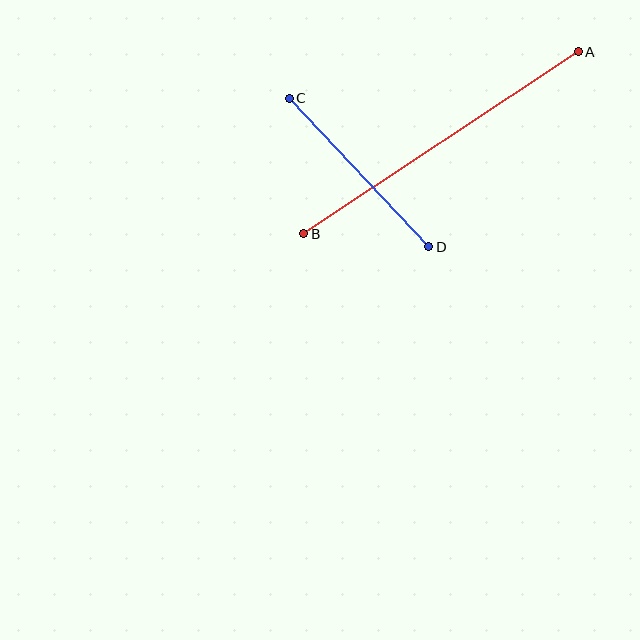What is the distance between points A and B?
The distance is approximately 329 pixels.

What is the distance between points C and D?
The distance is approximately 204 pixels.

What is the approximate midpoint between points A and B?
The midpoint is at approximately (441, 143) pixels.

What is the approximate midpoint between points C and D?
The midpoint is at approximately (359, 173) pixels.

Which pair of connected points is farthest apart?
Points A and B are farthest apart.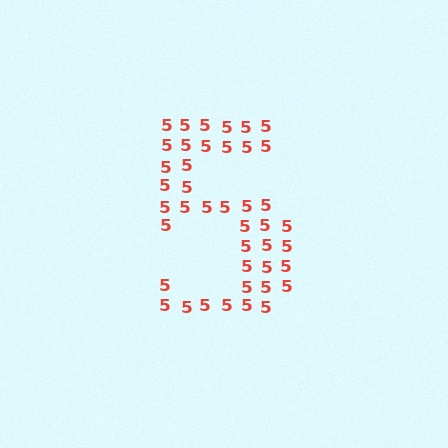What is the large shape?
The large shape is the digit 5.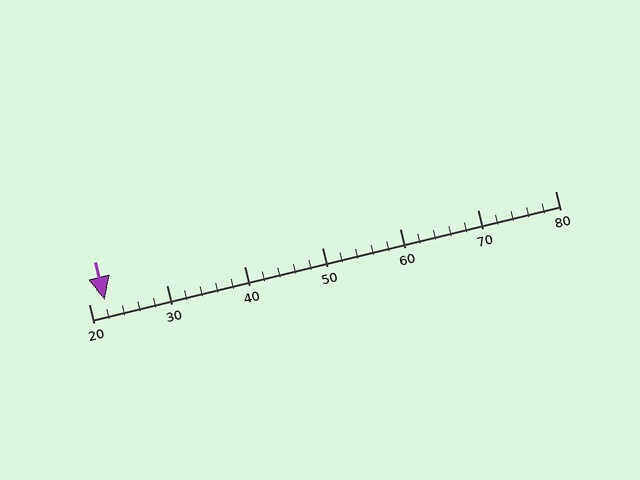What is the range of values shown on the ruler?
The ruler shows values from 20 to 80.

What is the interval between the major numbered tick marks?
The major tick marks are spaced 10 units apart.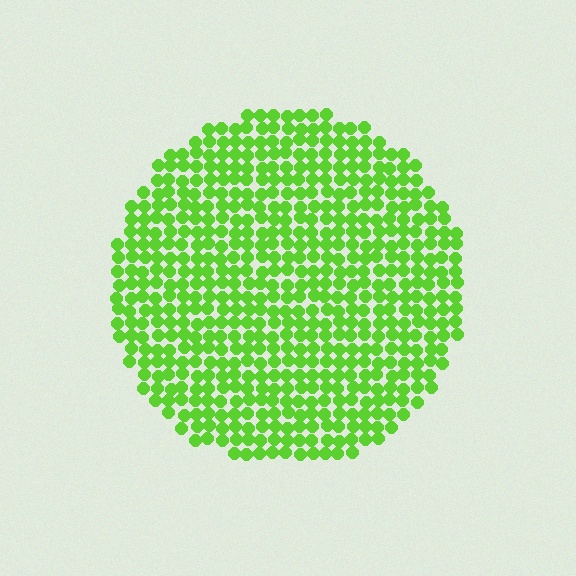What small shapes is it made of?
It is made of small circles.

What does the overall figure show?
The overall figure shows a circle.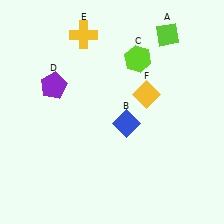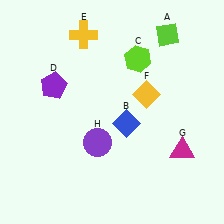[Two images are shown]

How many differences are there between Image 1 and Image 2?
There are 2 differences between the two images.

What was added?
A magenta triangle (G), a purple circle (H) were added in Image 2.